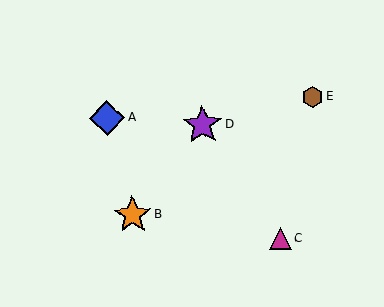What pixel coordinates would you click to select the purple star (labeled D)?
Click at (202, 125) to select the purple star D.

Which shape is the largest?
The purple star (labeled D) is the largest.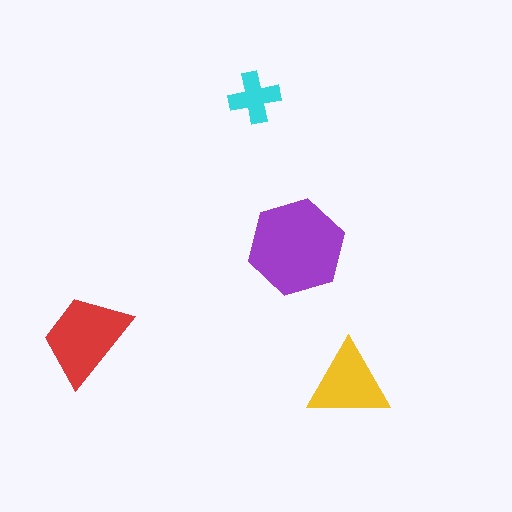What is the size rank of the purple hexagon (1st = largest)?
1st.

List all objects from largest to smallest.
The purple hexagon, the red trapezoid, the yellow triangle, the cyan cross.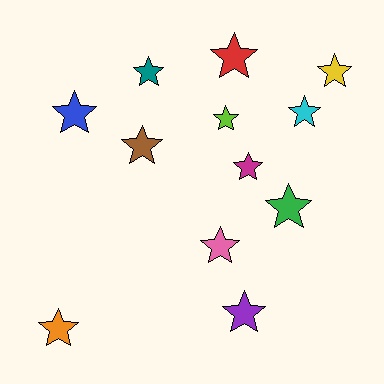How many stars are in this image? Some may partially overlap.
There are 12 stars.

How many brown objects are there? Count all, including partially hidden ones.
There is 1 brown object.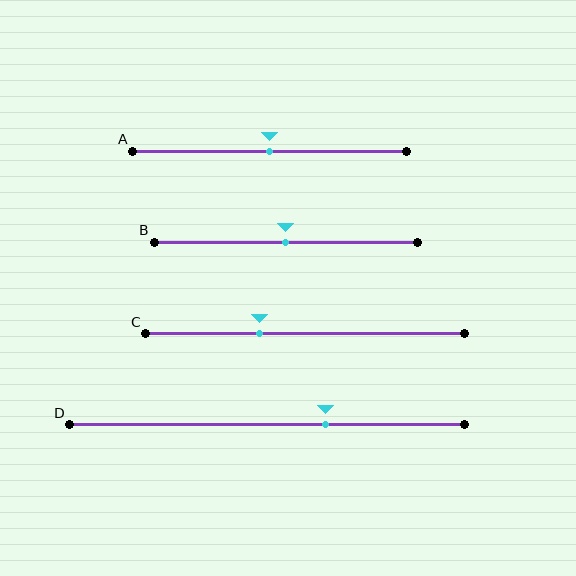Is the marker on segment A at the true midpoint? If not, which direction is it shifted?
Yes, the marker on segment A is at the true midpoint.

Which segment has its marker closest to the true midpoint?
Segment A has its marker closest to the true midpoint.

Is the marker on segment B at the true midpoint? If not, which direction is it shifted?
Yes, the marker on segment B is at the true midpoint.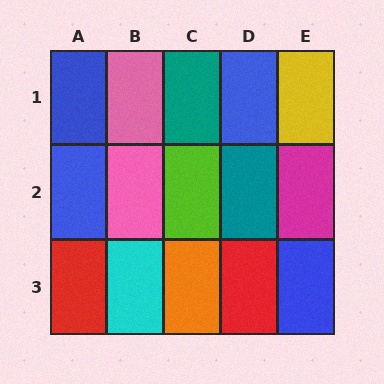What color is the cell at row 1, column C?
Teal.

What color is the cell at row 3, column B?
Cyan.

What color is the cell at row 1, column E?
Yellow.